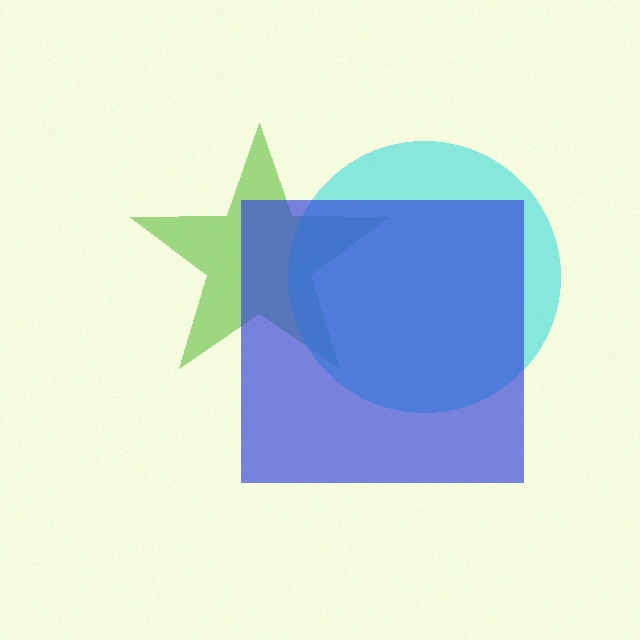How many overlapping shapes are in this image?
There are 3 overlapping shapes in the image.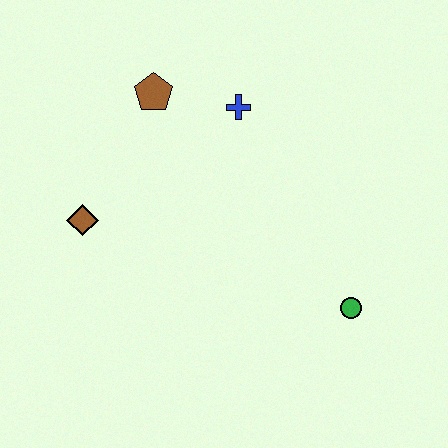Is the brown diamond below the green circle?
No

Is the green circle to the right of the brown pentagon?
Yes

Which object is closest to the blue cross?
The brown pentagon is closest to the blue cross.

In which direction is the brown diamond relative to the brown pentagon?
The brown diamond is below the brown pentagon.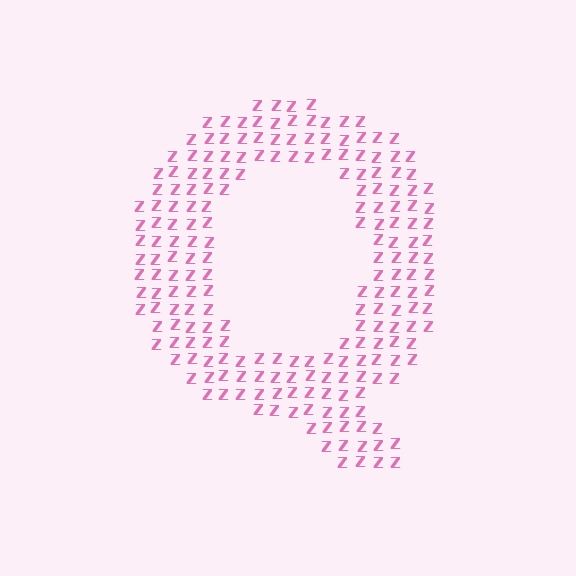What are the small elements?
The small elements are letter Z's.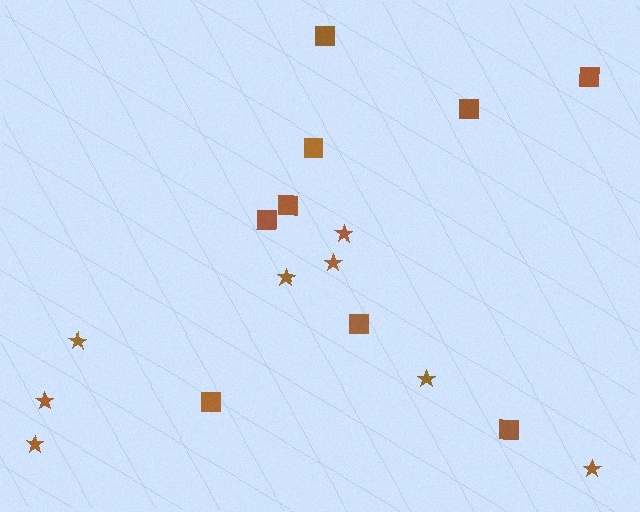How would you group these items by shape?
There are 2 groups: one group of stars (8) and one group of squares (9).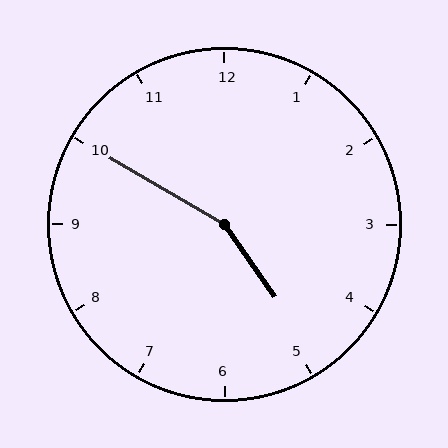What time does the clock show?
4:50.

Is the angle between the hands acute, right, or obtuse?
It is obtuse.